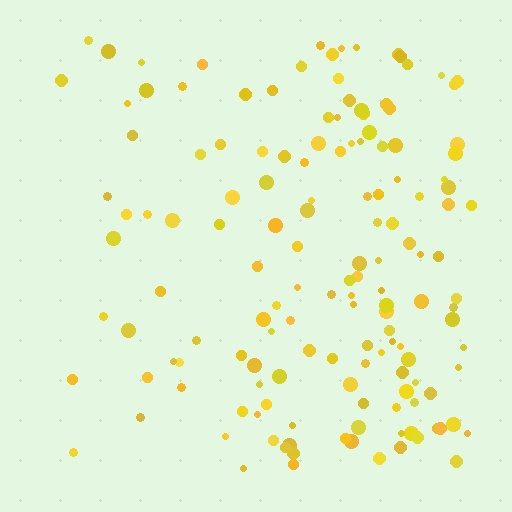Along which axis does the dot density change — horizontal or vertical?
Horizontal.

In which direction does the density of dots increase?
From left to right, with the right side densest.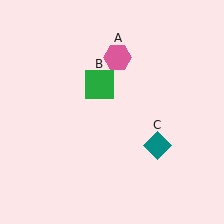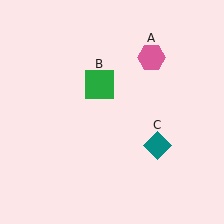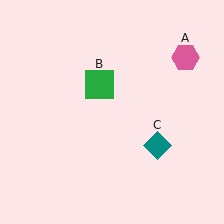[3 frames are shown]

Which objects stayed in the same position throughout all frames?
Green square (object B) and teal diamond (object C) remained stationary.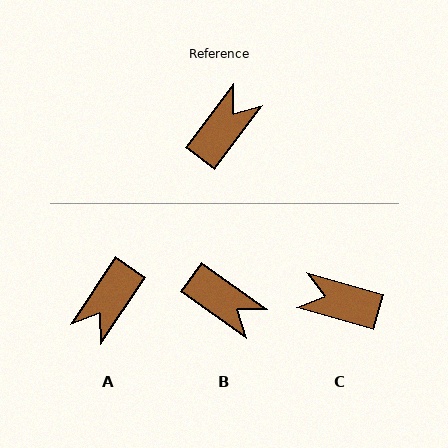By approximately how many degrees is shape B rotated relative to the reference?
Approximately 89 degrees clockwise.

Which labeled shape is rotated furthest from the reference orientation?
A, about 177 degrees away.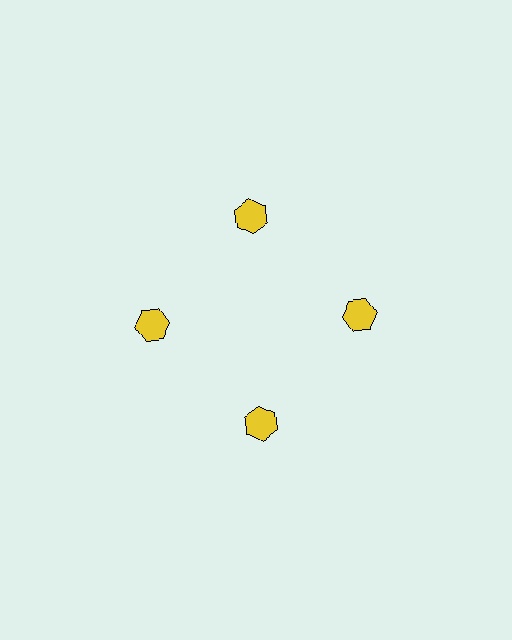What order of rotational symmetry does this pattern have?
This pattern has 4-fold rotational symmetry.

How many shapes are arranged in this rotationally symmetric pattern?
There are 4 shapes, arranged in 4 groups of 1.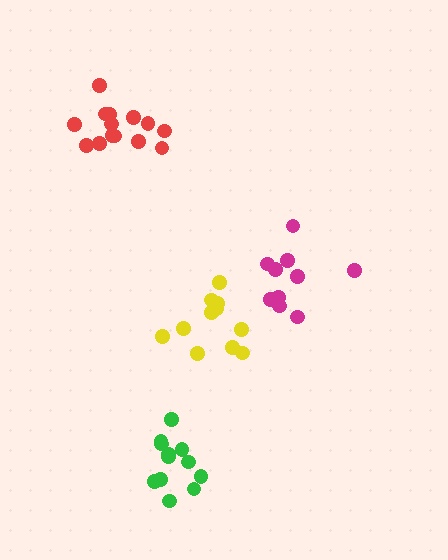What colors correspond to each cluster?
The clusters are colored: red, yellow, green, magenta.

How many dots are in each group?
Group 1: 14 dots, Group 2: 12 dots, Group 3: 12 dots, Group 4: 10 dots (48 total).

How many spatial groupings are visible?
There are 4 spatial groupings.